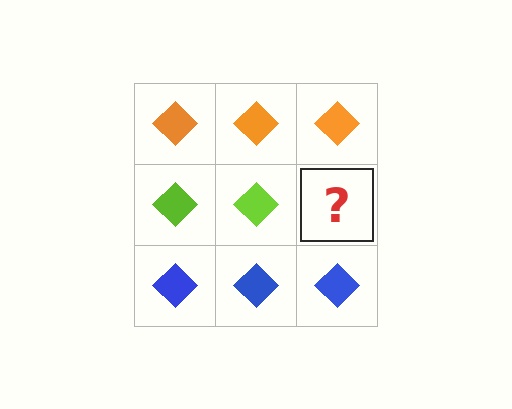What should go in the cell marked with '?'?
The missing cell should contain a lime diamond.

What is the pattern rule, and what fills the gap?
The rule is that each row has a consistent color. The gap should be filled with a lime diamond.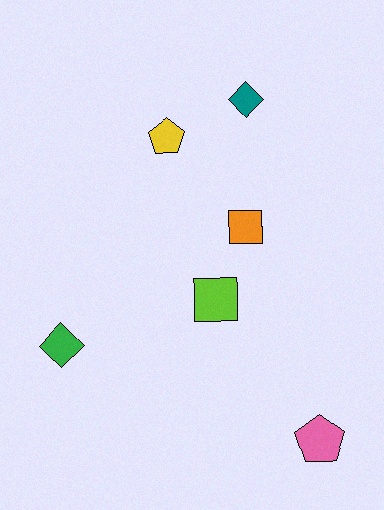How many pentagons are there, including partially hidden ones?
There are 2 pentagons.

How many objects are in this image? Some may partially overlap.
There are 6 objects.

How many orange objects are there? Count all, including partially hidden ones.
There is 1 orange object.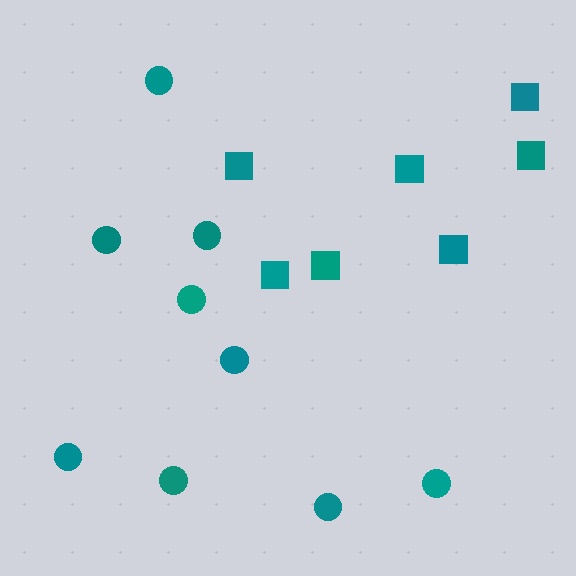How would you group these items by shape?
There are 2 groups: one group of squares (7) and one group of circles (9).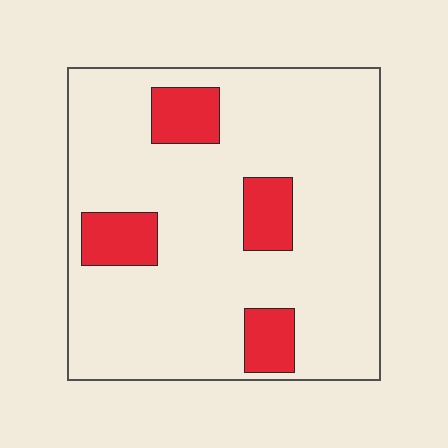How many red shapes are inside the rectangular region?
4.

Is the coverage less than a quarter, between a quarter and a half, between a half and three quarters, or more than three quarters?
Less than a quarter.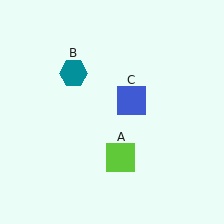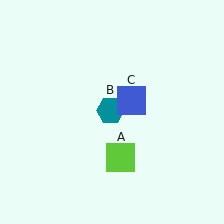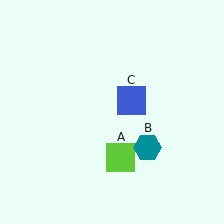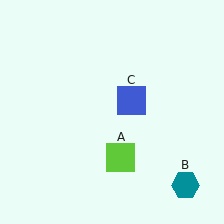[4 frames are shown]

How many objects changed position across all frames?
1 object changed position: teal hexagon (object B).